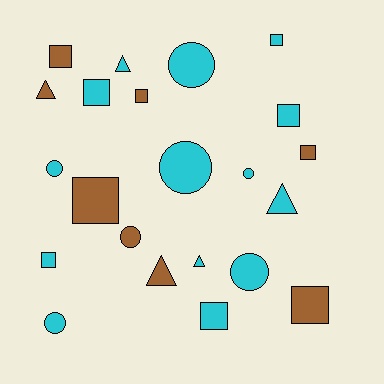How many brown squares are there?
There are 5 brown squares.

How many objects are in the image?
There are 22 objects.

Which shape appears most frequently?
Square, with 10 objects.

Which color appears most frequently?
Cyan, with 14 objects.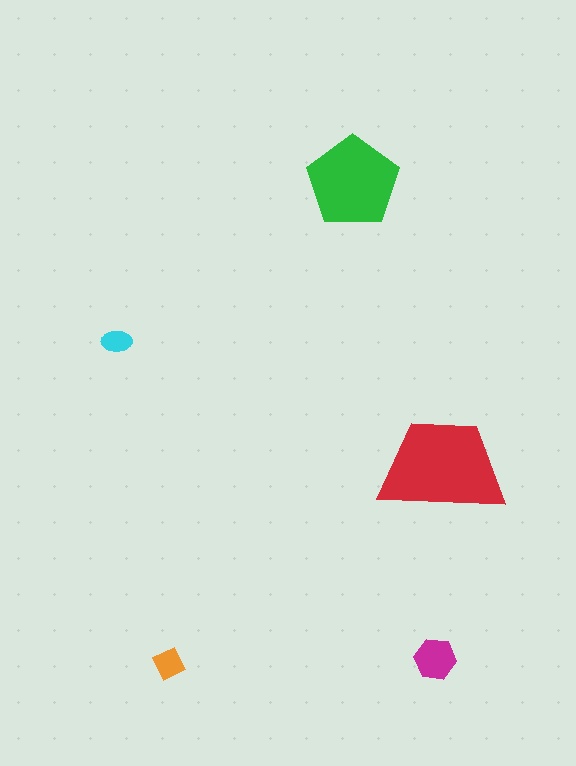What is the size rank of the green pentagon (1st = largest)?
2nd.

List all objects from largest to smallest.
The red trapezoid, the green pentagon, the magenta hexagon, the orange diamond, the cyan ellipse.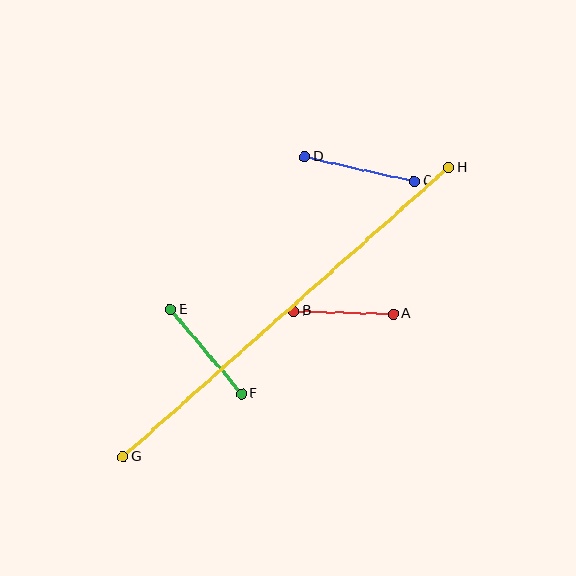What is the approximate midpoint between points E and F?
The midpoint is at approximately (206, 352) pixels.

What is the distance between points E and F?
The distance is approximately 111 pixels.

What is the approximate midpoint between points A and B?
The midpoint is at approximately (343, 312) pixels.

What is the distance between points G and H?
The distance is approximately 436 pixels.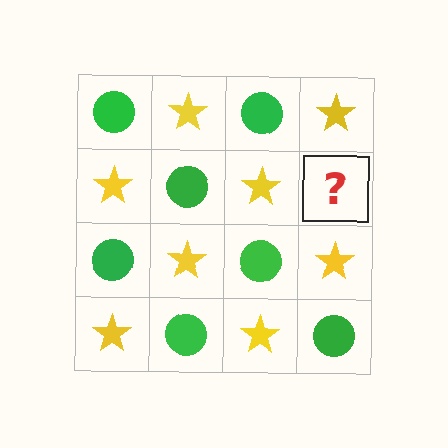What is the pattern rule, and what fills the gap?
The rule is that it alternates green circle and yellow star in a checkerboard pattern. The gap should be filled with a green circle.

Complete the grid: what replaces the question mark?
The question mark should be replaced with a green circle.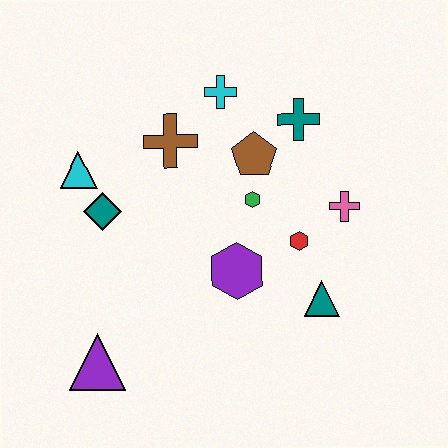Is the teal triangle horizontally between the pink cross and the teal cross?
Yes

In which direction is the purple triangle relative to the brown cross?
The purple triangle is below the brown cross.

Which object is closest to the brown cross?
The cyan cross is closest to the brown cross.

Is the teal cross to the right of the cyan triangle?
Yes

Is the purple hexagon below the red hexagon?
Yes